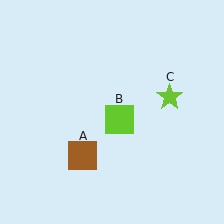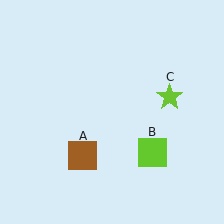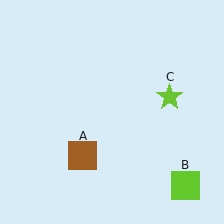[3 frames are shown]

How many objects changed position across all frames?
1 object changed position: lime square (object B).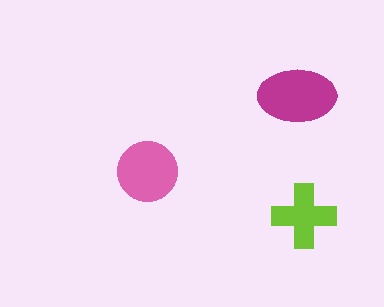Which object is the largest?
The magenta ellipse.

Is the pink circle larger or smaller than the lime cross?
Larger.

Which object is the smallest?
The lime cross.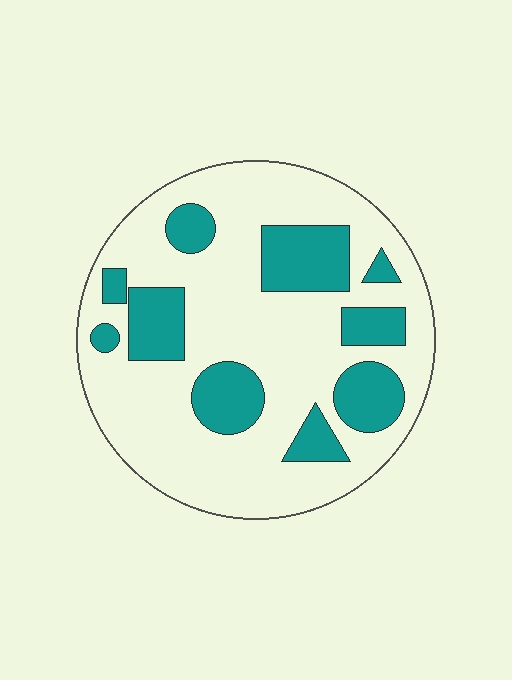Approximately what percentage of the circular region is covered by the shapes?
Approximately 25%.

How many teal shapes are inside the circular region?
10.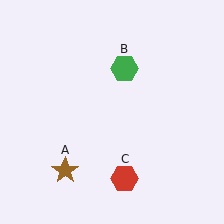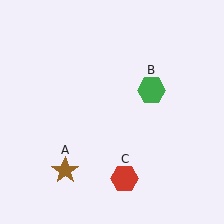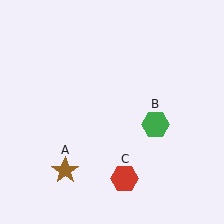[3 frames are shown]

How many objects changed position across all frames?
1 object changed position: green hexagon (object B).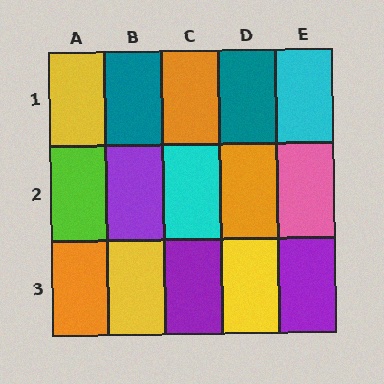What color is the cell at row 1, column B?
Teal.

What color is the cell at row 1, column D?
Teal.